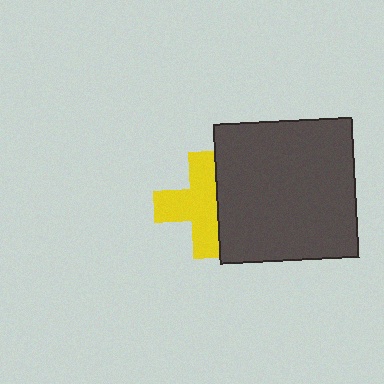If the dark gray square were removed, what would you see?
You would see the complete yellow cross.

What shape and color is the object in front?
The object in front is a dark gray square.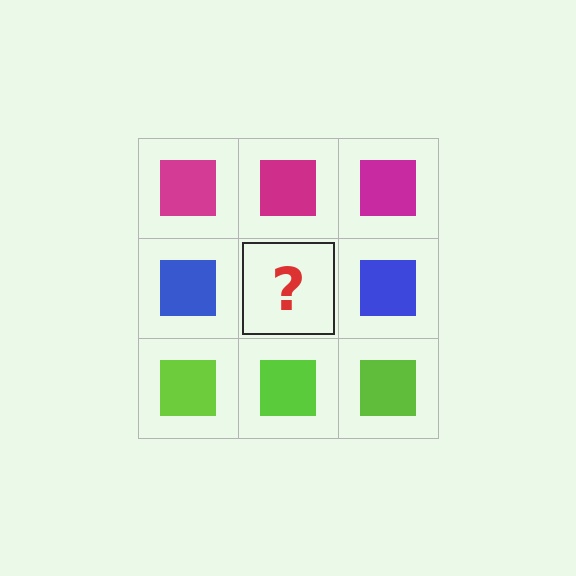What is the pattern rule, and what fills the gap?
The rule is that each row has a consistent color. The gap should be filled with a blue square.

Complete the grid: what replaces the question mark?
The question mark should be replaced with a blue square.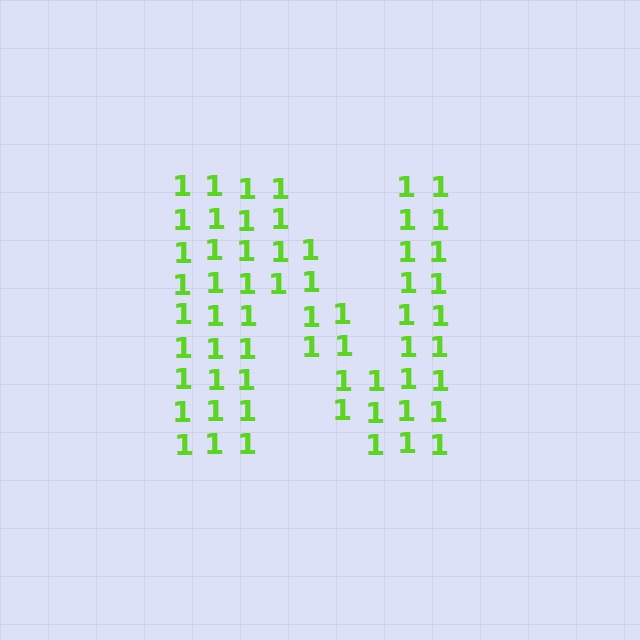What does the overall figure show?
The overall figure shows the letter N.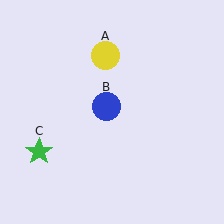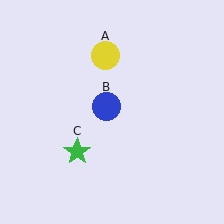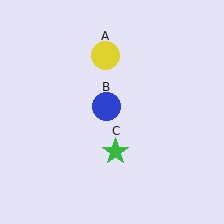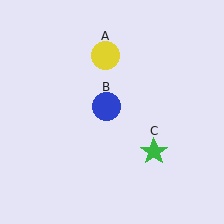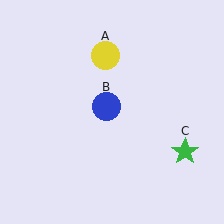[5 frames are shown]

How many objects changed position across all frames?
1 object changed position: green star (object C).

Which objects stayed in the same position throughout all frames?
Yellow circle (object A) and blue circle (object B) remained stationary.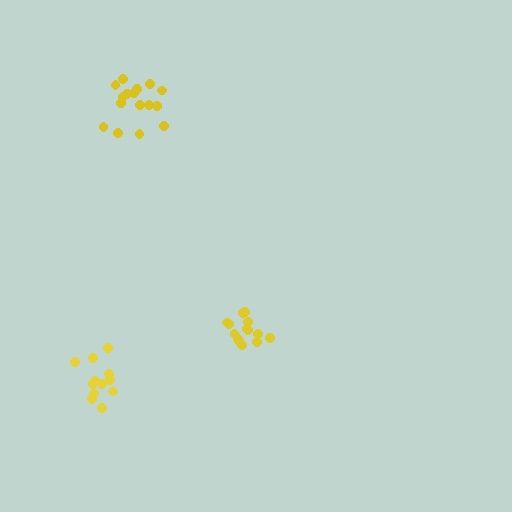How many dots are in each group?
Group 1: 16 dots, Group 2: 14 dots, Group 3: 12 dots (42 total).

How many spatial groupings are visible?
There are 3 spatial groupings.